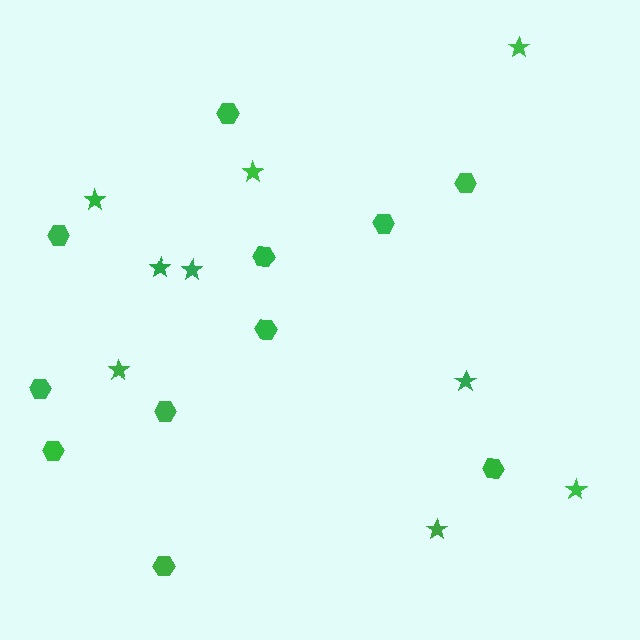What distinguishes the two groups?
There are 2 groups: one group of stars (9) and one group of hexagons (11).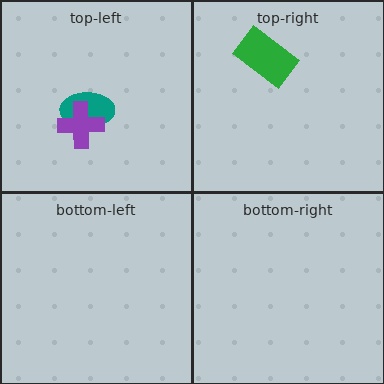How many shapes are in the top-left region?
2.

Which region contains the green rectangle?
The top-right region.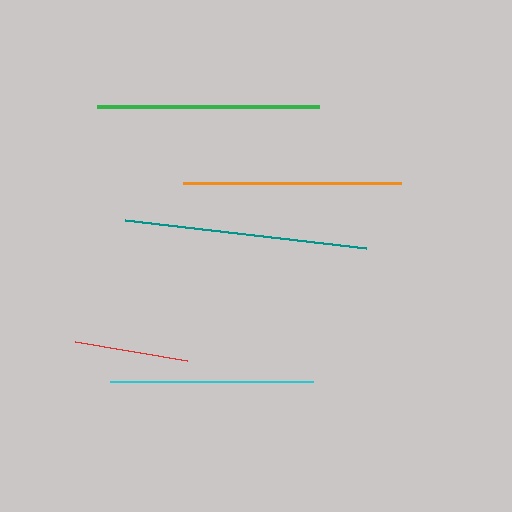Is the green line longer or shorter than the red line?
The green line is longer than the red line.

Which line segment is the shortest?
The red line is the shortest at approximately 114 pixels.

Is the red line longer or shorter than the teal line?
The teal line is longer than the red line.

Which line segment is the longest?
The teal line is the longest at approximately 243 pixels.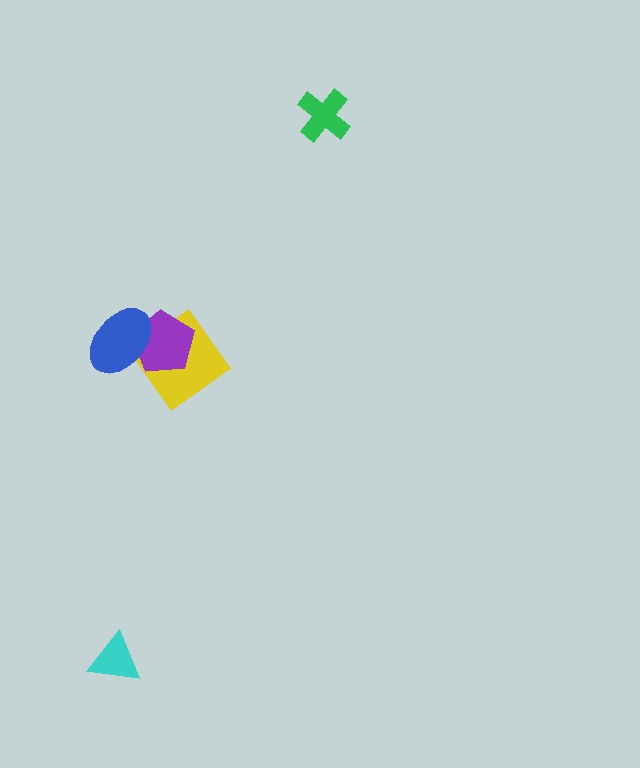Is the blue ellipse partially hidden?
No, no other shape covers it.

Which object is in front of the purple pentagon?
The blue ellipse is in front of the purple pentagon.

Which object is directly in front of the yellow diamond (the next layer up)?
The purple pentagon is directly in front of the yellow diamond.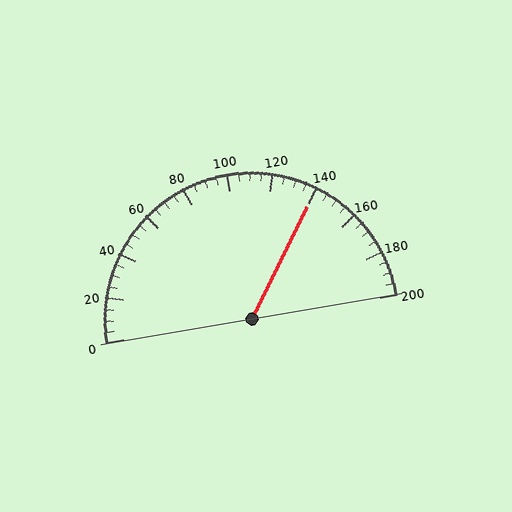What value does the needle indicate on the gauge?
The needle indicates approximately 140.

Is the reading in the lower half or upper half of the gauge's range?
The reading is in the upper half of the range (0 to 200).